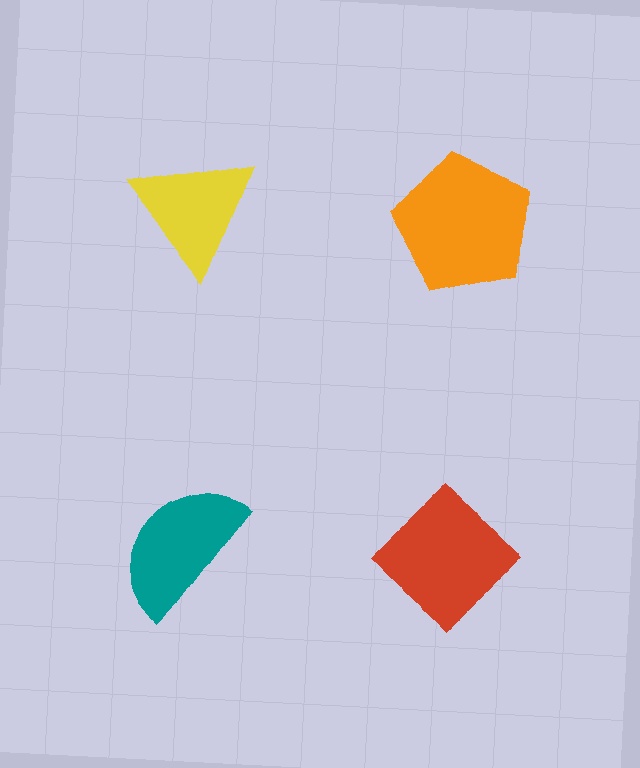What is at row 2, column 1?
A teal semicircle.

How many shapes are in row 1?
2 shapes.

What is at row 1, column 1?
A yellow triangle.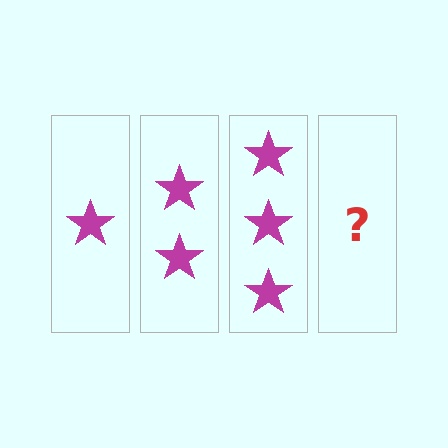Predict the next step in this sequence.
The next step is 4 stars.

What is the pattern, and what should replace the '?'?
The pattern is that each step adds one more star. The '?' should be 4 stars.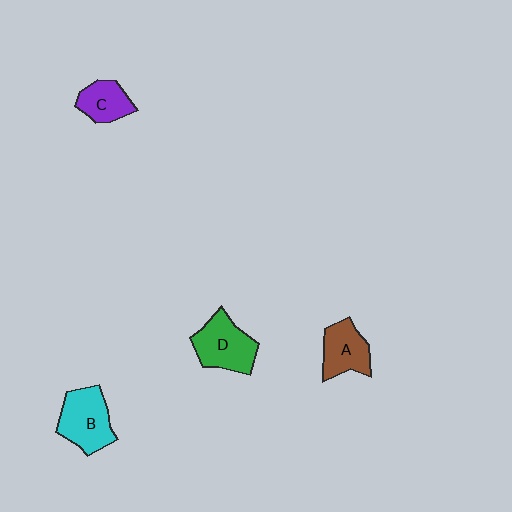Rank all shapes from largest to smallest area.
From largest to smallest: B (cyan), D (green), A (brown), C (purple).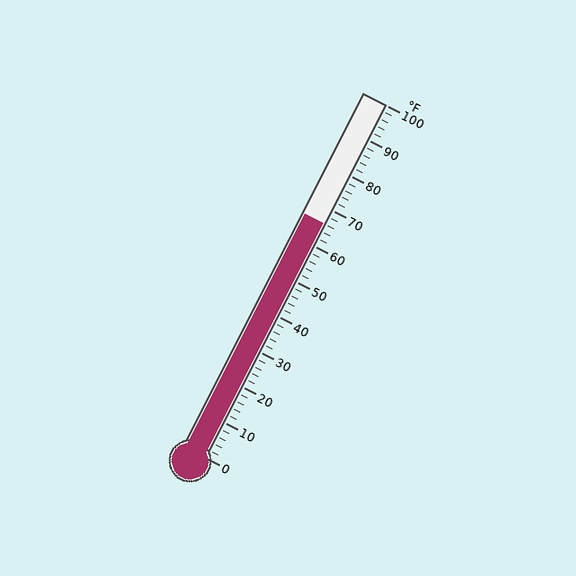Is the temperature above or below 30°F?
The temperature is above 30°F.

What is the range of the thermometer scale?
The thermometer scale ranges from 0°F to 100°F.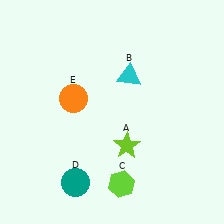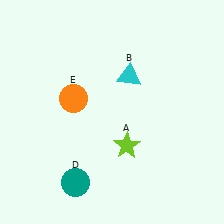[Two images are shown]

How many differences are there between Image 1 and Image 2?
There is 1 difference between the two images.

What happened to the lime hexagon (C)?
The lime hexagon (C) was removed in Image 2. It was in the bottom-right area of Image 1.